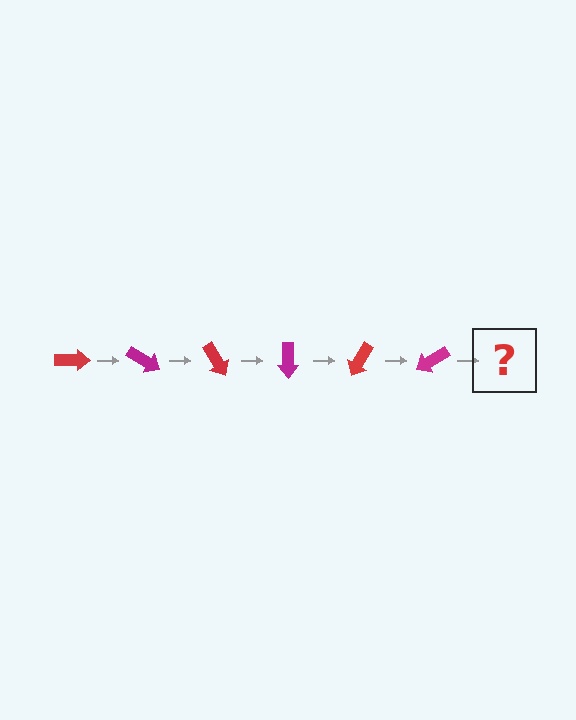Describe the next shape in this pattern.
It should be a red arrow, rotated 180 degrees from the start.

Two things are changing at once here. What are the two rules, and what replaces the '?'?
The two rules are that it rotates 30 degrees each step and the color cycles through red and magenta. The '?' should be a red arrow, rotated 180 degrees from the start.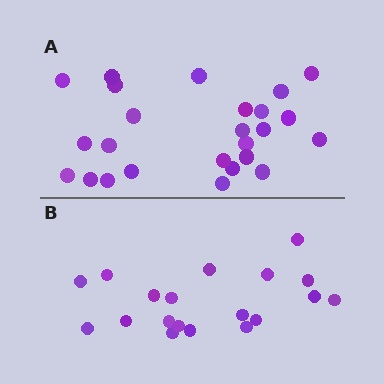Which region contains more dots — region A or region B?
Region A (the top region) has more dots.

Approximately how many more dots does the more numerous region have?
Region A has about 6 more dots than region B.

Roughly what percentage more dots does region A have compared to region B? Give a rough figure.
About 30% more.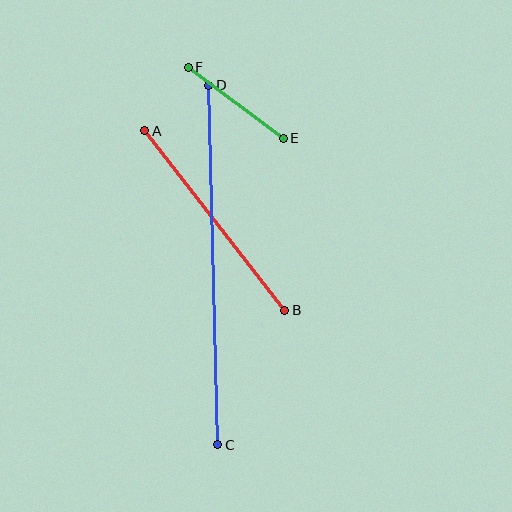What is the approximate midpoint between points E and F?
The midpoint is at approximately (236, 103) pixels.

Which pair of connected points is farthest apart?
Points C and D are farthest apart.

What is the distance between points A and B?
The distance is approximately 228 pixels.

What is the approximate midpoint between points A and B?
The midpoint is at approximately (215, 221) pixels.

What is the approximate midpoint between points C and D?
The midpoint is at approximately (213, 265) pixels.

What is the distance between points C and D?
The distance is approximately 359 pixels.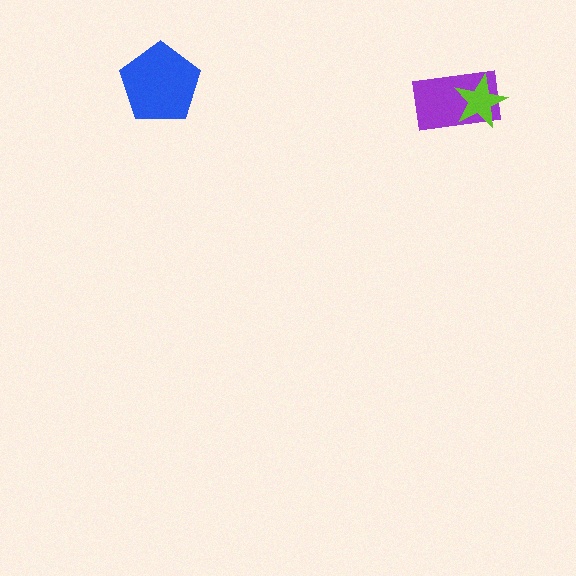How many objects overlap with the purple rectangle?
1 object overlaps with the purple rectangle.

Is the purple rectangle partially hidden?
Yes, it is partially covered by another shape.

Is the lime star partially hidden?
No, no other shape covers it.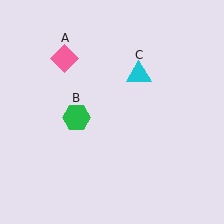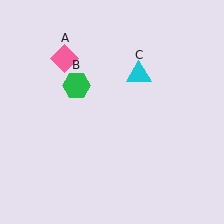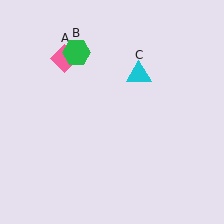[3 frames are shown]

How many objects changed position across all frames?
1 object changed position: green hexagon (object B).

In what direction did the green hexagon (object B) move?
The green hexagon (object B) moved up.